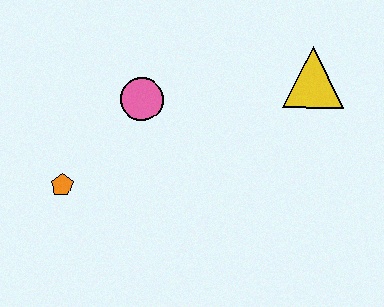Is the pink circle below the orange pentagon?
No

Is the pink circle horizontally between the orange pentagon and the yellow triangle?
Yes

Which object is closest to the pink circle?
The orange pentagon is closest to the pink circle.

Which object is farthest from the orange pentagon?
The yellow triangle is farthest from the orange pentagon.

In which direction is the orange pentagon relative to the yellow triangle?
The orange pentagon is to the left of the yellow triangle.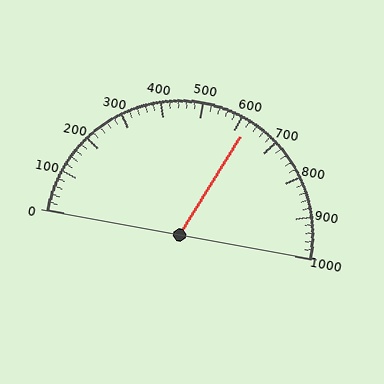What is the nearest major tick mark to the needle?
The nearest major tick mark is 600.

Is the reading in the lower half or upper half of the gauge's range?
The reading is in the upper half of the range (0 to 1000).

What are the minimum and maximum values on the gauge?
The gauge ranges from 0 to 1000.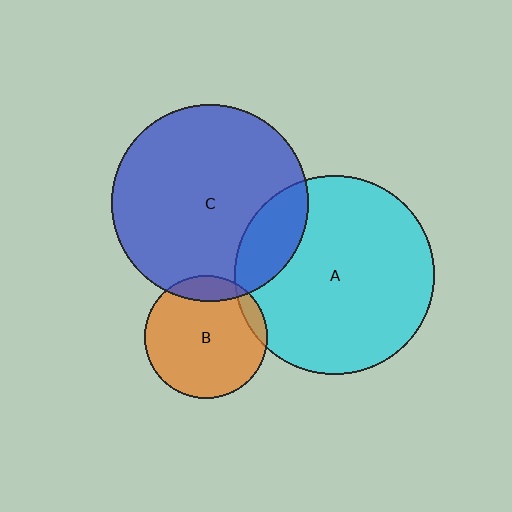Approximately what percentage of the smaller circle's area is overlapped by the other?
Approximately 15%.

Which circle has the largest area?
Circle A (cyan).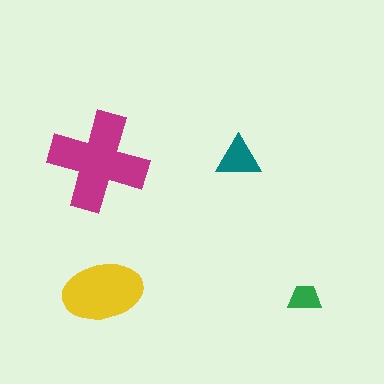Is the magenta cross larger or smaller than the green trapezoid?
Larger.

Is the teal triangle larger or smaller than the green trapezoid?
Larger.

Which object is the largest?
The magenta cross.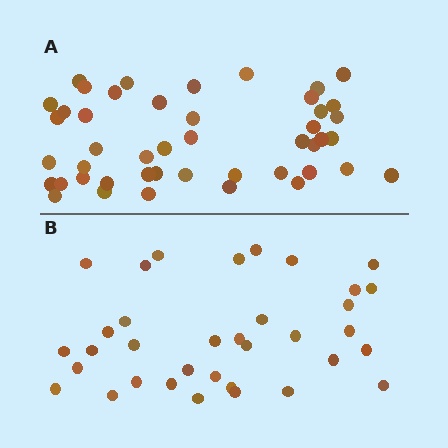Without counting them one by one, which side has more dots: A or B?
Region A (the top region) has more dots.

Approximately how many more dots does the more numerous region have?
Region A has roughly 12 or so more dots than region B.